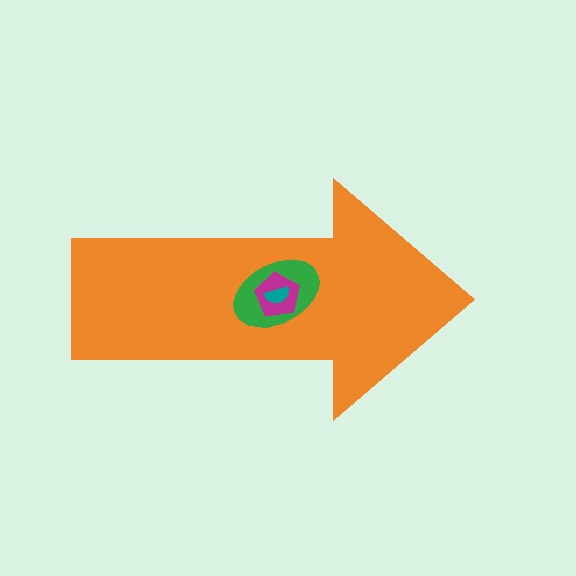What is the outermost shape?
The orange arrow.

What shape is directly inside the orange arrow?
The green ellipse.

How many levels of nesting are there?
4.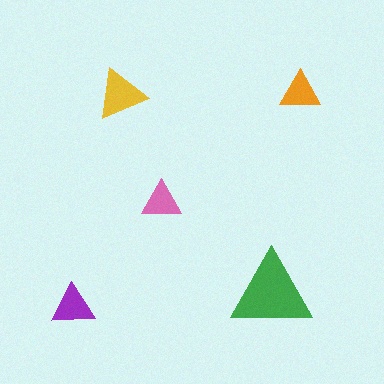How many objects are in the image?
There are 5 objects in the image.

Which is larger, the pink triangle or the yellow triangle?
The yellow one.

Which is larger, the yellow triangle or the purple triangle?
The yellow one.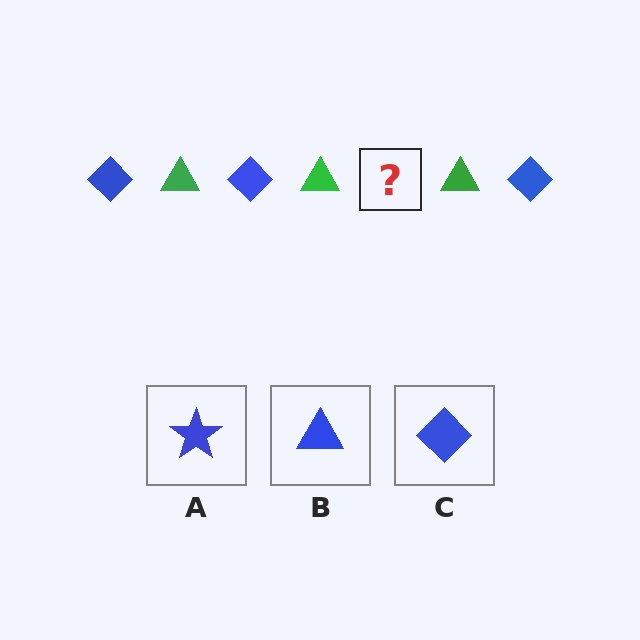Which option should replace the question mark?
Option C.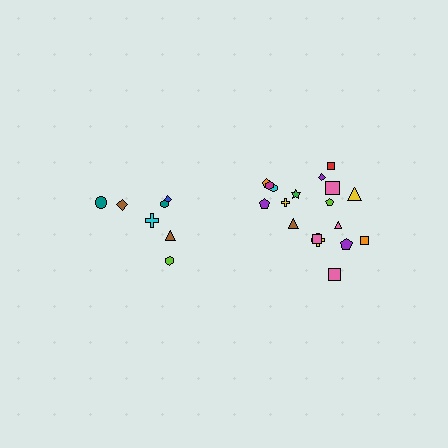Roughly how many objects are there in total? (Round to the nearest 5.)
Roughly 25 objects in total.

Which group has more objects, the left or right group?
The right group.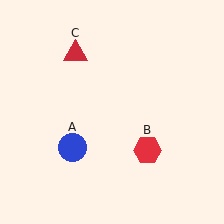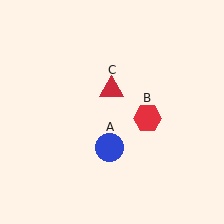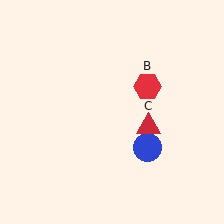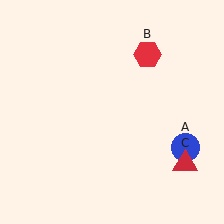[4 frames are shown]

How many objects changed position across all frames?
3 objects changed position: blue circle (object A), red hexagon (object B), red triangle (object C).